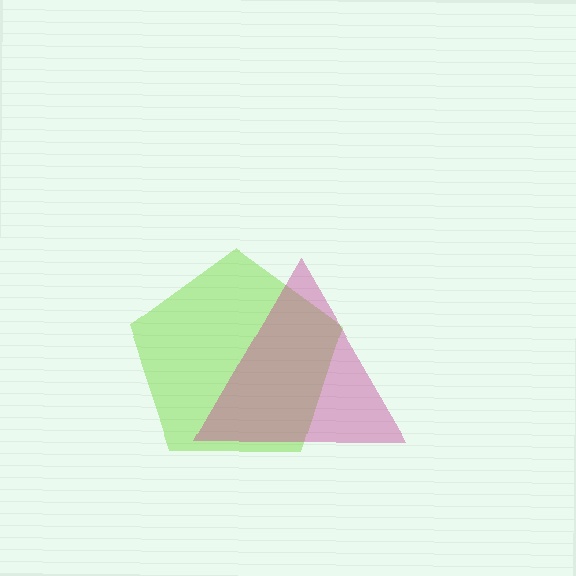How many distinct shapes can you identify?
There are 2 distinct shapes: a lime pentagon, a magenta triangle.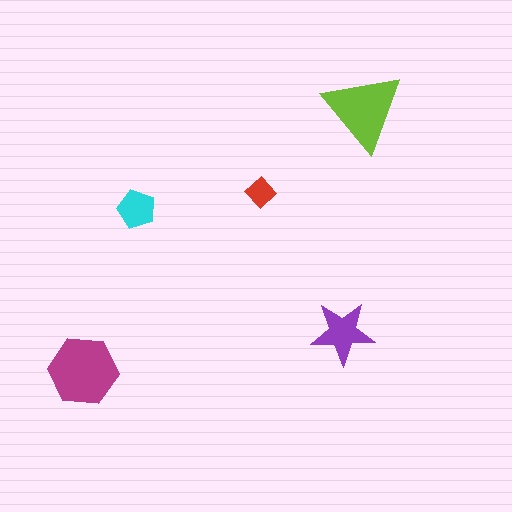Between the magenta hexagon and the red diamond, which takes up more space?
The magenta hexagon.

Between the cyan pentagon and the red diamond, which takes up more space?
The cyan pentagon.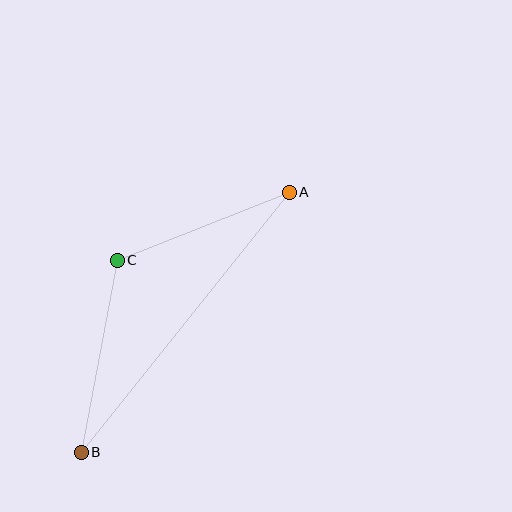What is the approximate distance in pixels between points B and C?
The distance between B and C is approximately 195 pixels.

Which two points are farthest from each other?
Points A and B are farthest from each other.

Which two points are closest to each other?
Points A and C are closest to each other.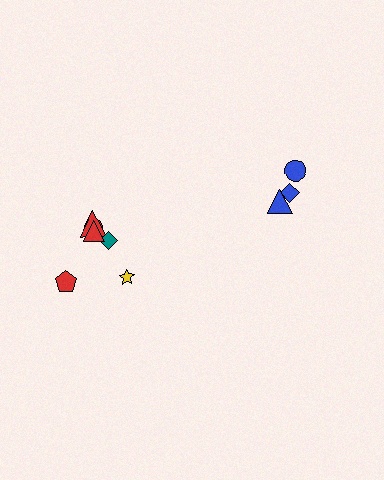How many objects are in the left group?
There are 6 objects.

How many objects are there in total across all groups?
There are 9 objects.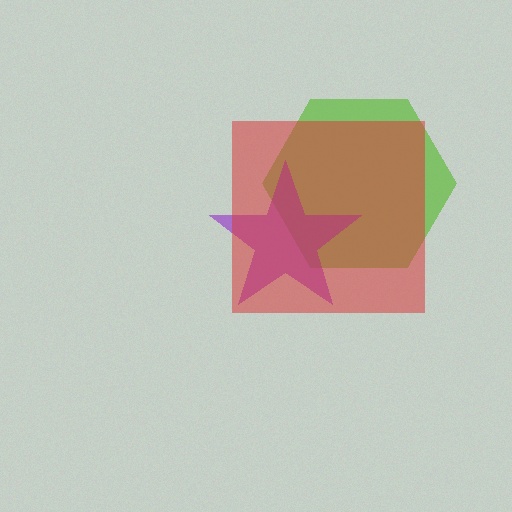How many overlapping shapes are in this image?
There are 3 overlapping shapes in the image.